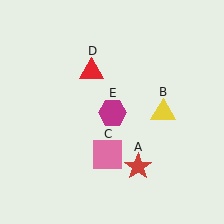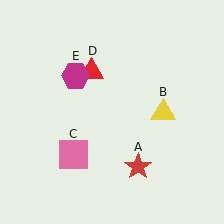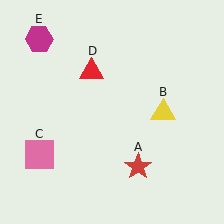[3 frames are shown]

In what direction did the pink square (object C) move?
The pink square (object C) moved left.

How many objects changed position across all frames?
2 objects changed position: pink square (object C), magenta hexagon (object E).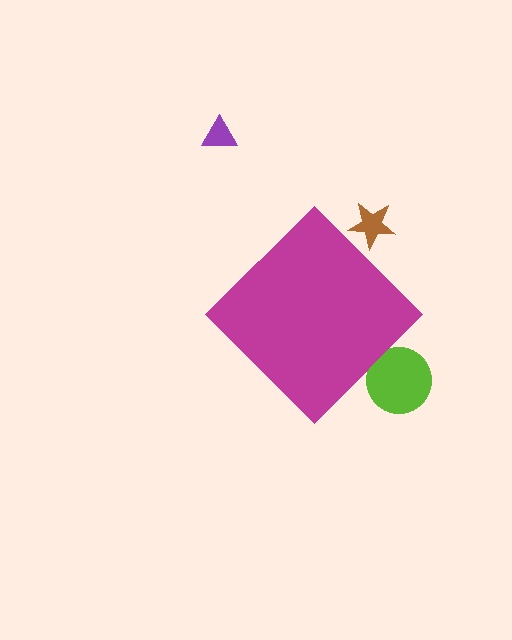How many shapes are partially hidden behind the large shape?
2 shapes are partially hidden.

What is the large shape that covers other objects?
A magenta diamond.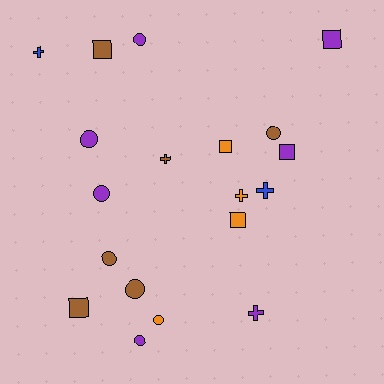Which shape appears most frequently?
Circle, with 8 objects.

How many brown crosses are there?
There is 1 brown cross.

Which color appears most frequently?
Purple, with 7 objects.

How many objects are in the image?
There are 19 objects.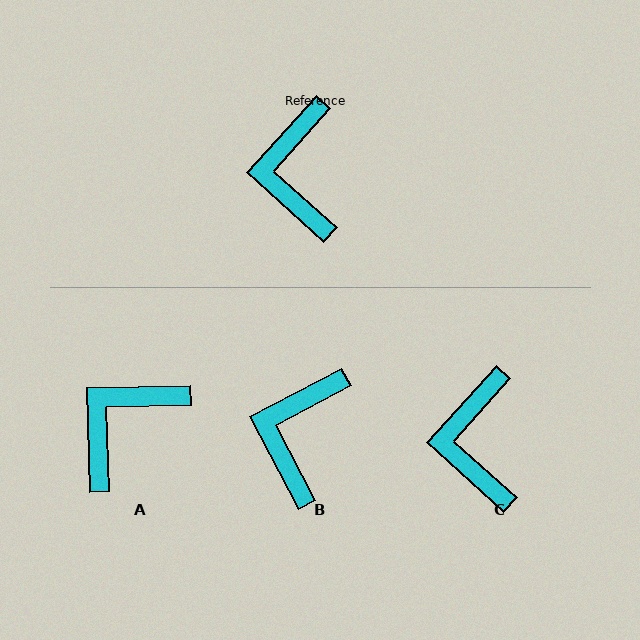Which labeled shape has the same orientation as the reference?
C.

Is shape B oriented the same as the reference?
No, it is off by about 20 degrees.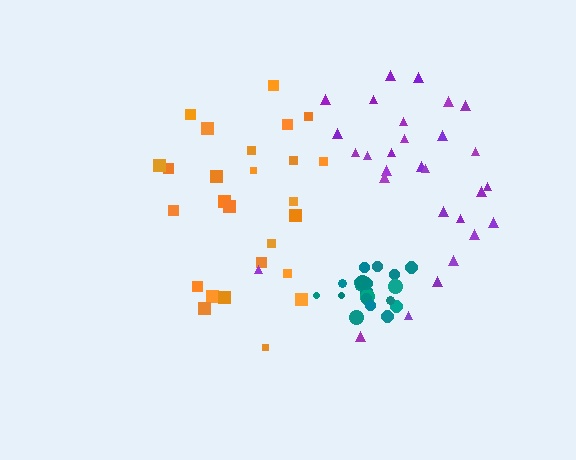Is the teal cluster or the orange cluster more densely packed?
Teal.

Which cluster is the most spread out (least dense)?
Orange.